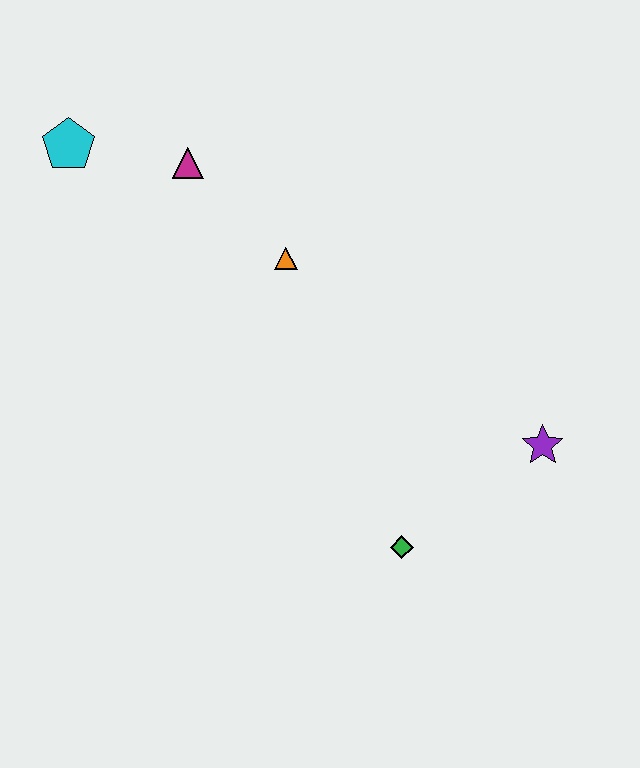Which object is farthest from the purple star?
The cyan pentagon is farthest from the purple star.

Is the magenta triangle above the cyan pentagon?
No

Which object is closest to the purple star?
The green diamond is closest to the purple star.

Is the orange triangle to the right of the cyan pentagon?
Yes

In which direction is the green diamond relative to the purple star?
The green diamond is to the left of the purple star.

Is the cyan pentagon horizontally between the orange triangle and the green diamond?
No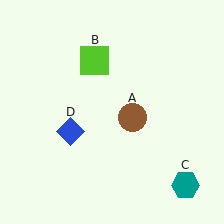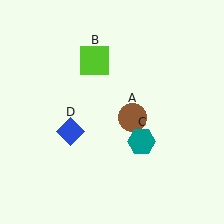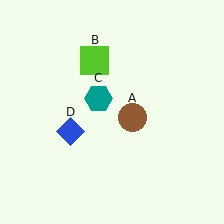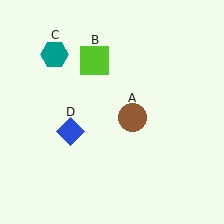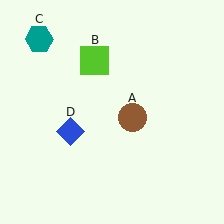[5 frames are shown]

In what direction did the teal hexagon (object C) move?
The teal hexagon (object C) moved up and to the left.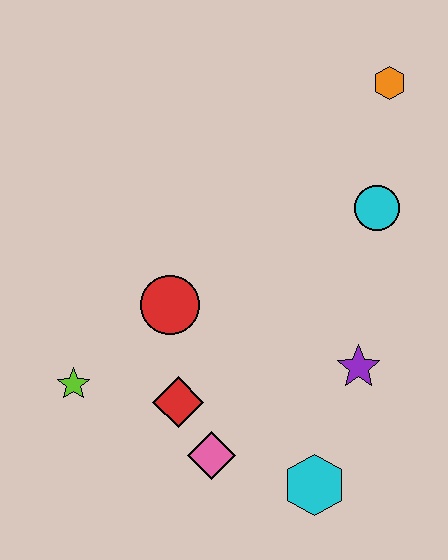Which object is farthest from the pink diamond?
The orange hexagon is farthest from the pink diamond.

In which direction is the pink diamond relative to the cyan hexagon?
The pink diamond is to the left of the cyan hexagon.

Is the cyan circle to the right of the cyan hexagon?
Yes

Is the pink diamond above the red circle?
No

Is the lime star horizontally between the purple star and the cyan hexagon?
No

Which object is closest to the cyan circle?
The orange hexagon is closest to the cyan circle.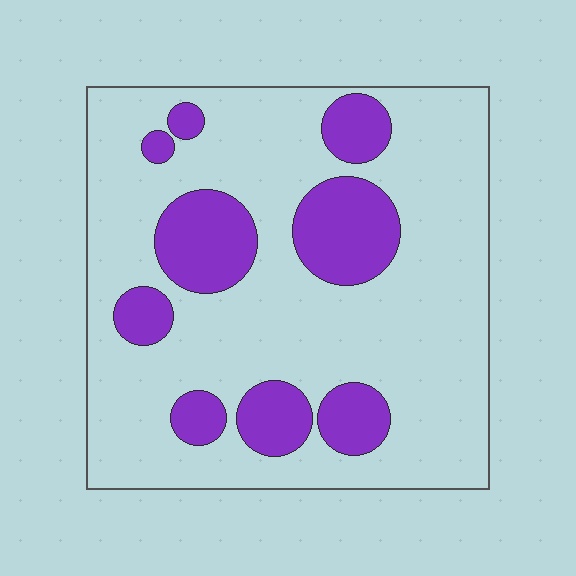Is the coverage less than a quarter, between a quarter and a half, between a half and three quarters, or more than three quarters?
Less than a quarter.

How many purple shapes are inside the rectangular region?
9.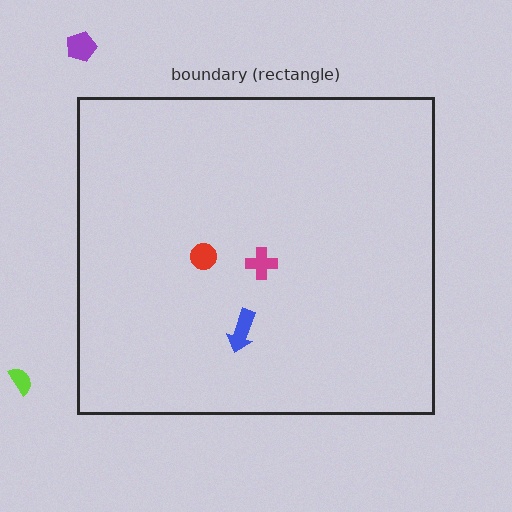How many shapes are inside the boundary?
3 inside, 2 outside.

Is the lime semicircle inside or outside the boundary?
Outside.